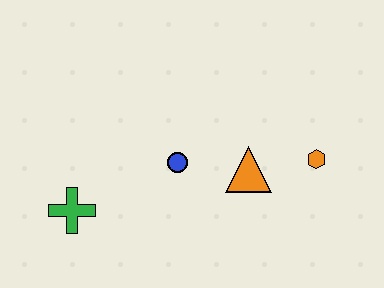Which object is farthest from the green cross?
The orange hexagon is farthest from the green cross.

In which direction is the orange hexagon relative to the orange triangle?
The orange hexagon is to the right of the orange triangle.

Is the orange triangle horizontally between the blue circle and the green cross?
No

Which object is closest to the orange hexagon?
The orange triangle is closest to the orange hexagon.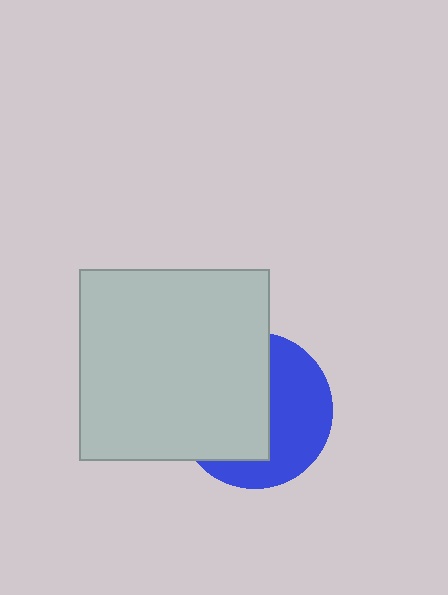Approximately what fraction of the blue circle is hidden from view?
Roughly 54% of the blue circle is hidden behind the light gray square.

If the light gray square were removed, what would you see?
You would see the complete blue circle.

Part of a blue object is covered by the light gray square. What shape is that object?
It is a circle.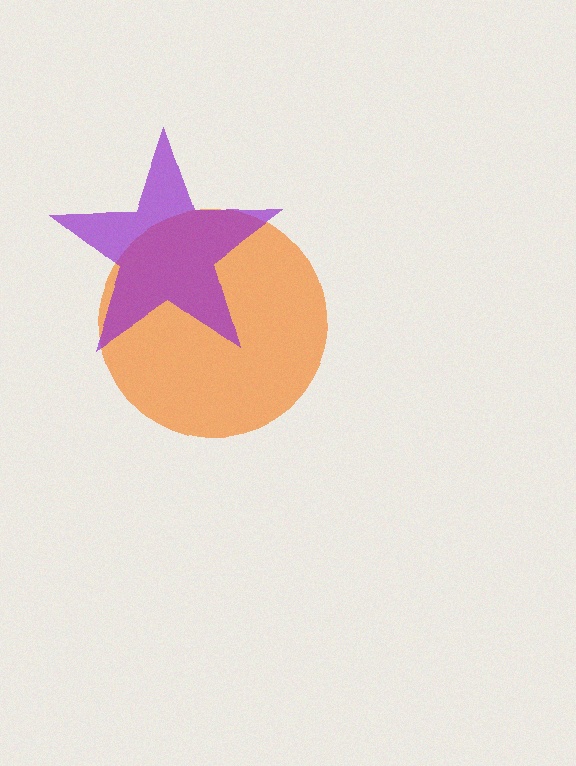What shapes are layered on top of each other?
The layered shapes are: an orange circle, a purple star.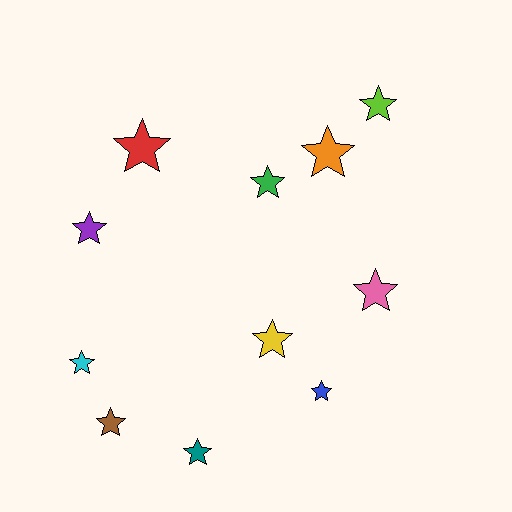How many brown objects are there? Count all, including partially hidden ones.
There is 1 brown object.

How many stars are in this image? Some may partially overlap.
There are 11 stars.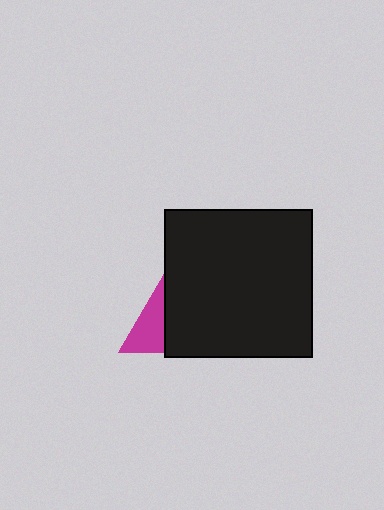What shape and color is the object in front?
The object in front is a black square.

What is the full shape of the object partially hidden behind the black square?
The partially hidden object is a magenta triangle.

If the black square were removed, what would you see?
You would see the complete magenta triangle.